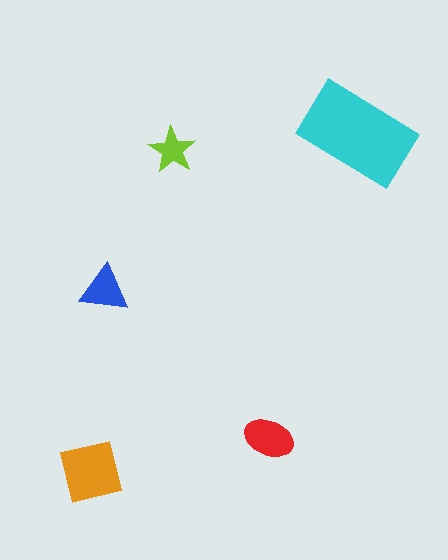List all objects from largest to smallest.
The cyan rectangle, the orange square, the red ellipse, the blue triangle, the lime star.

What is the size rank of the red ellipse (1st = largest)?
3rd.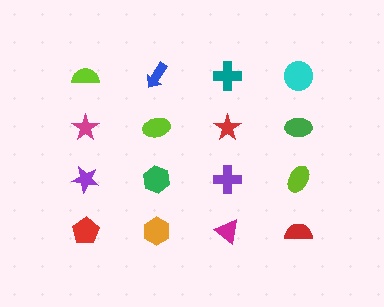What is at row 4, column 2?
An orange hexagon.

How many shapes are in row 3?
4 shapes.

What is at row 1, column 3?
A teal cross.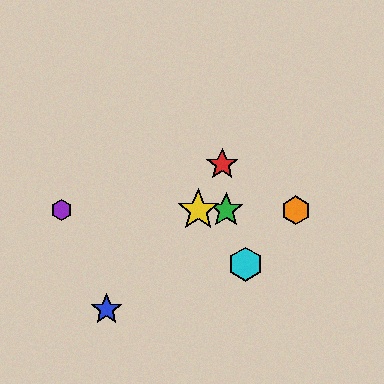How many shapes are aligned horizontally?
4 shapes (the green star, the yellow star, the purple hexagon, the orange hexagon) are aligned horizontally.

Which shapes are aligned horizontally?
The green star, the yellow star, the purple hexagon, the orange hexagon are aligned horizontally.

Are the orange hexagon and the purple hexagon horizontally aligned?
Yes, both are at y≈210.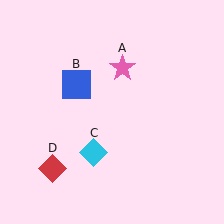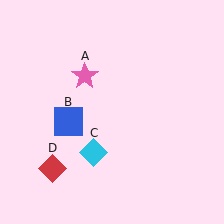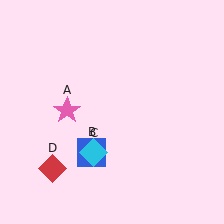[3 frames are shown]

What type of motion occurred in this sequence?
The pink star (object A), blue square (object B) rotated counterclockwise around the center of the scene.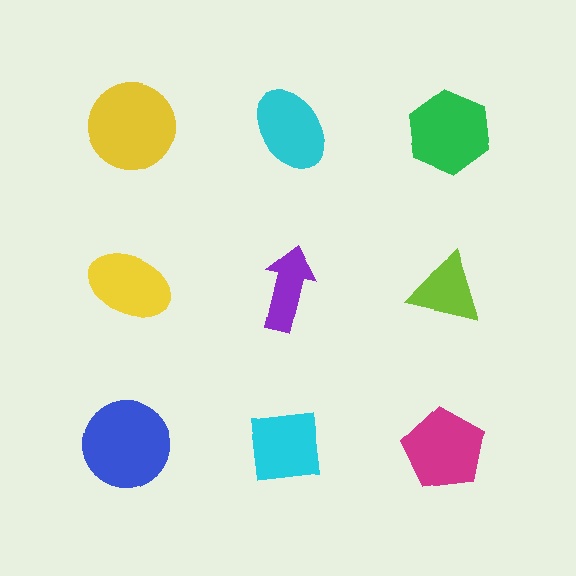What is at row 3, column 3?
A magenta pentagon.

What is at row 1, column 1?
A yellow circle.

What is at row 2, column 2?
A purple arrow.